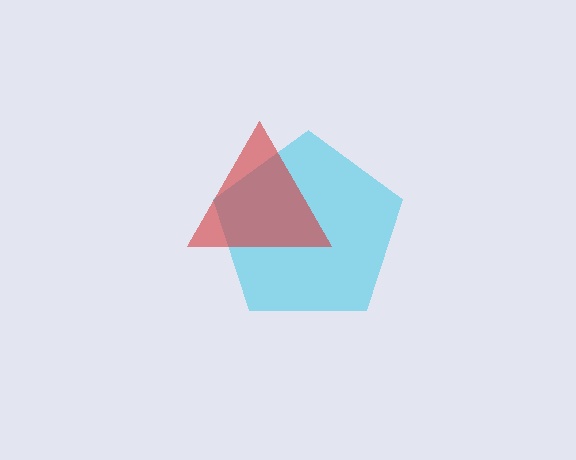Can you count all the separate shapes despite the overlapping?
Yes, there are 2 separate shapes.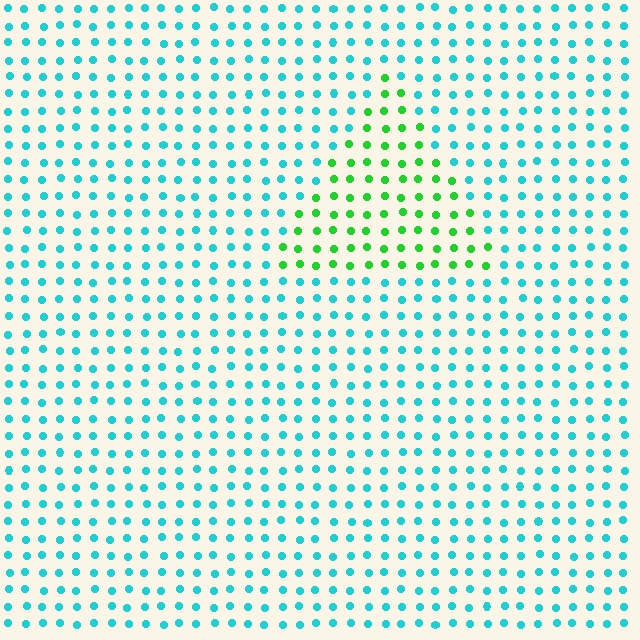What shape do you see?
I see a triangle.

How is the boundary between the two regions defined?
The boundary is defined purely by a slight shift in hue (about 57 degrees). Spacing, size, and orientation are identical on both sides.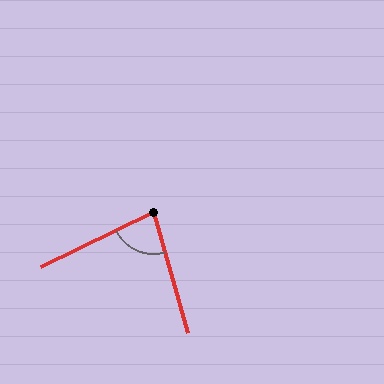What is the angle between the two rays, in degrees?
Approximately 80 degrees.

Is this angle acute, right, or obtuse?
It is acute.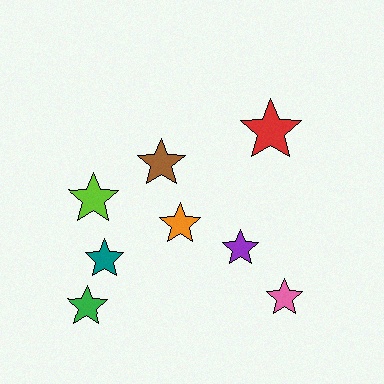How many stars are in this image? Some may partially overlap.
There are 8 stars.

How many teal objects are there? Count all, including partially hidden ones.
There is 1 teal object.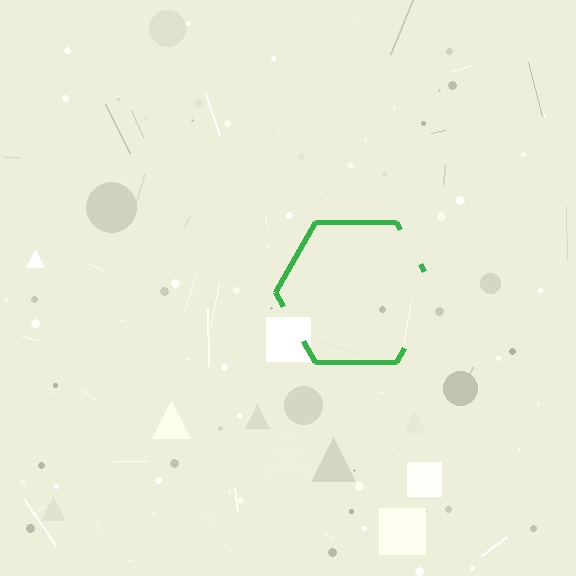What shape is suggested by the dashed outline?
The dashed outline suggests a hexagon.